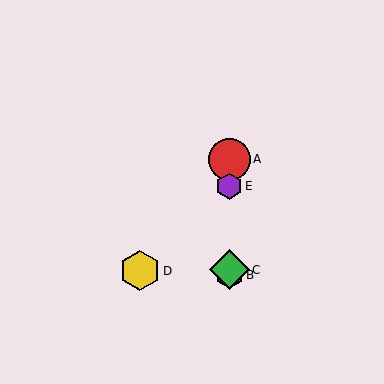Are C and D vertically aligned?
No, C is at x≈229 and D is at x≈140.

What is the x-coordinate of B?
Object B is at x≈229.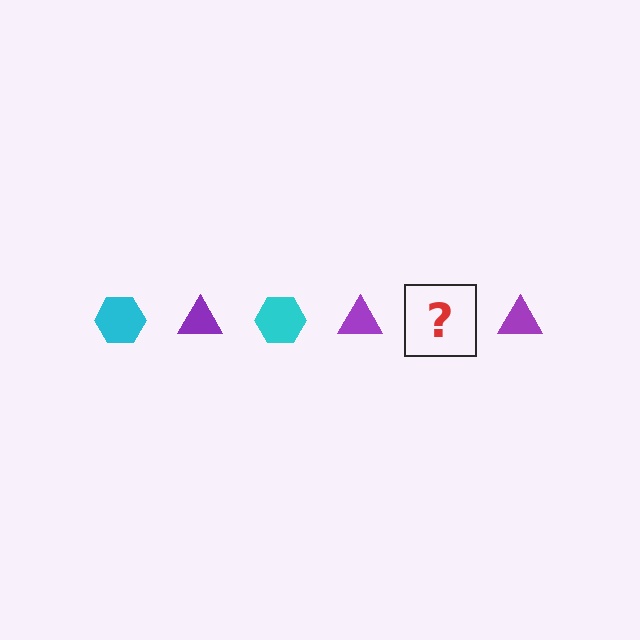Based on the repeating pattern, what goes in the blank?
The blank should be a cyan hexagon.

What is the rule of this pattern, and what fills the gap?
The rule is that the pattern alternates between cyan hexagon and purple triangle. The gap should be filled with a cyan hexagon.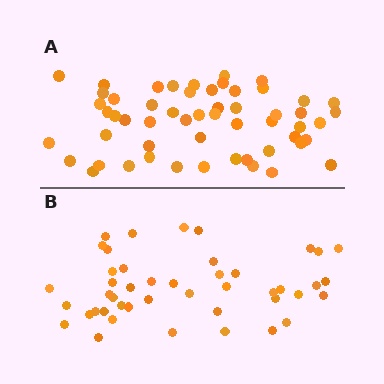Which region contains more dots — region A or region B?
Region A (the top region) has more dots.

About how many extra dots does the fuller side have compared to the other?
Region A has roughly 10 or so more dots than region B.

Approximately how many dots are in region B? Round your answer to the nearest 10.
About 40 dots. (The exact count is 45, which rounds to 40.)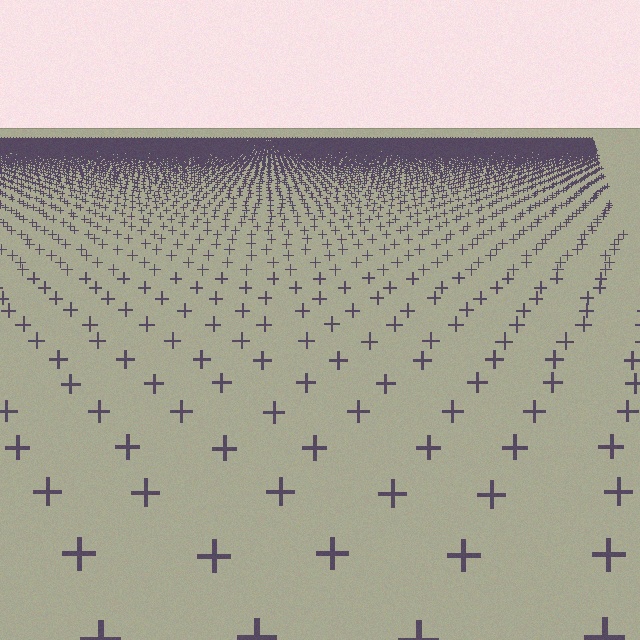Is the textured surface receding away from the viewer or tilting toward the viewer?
The surface is receding away from the viewer. Texture elements get smaller and denser toward the top.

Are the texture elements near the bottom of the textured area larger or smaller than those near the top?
Larger. Near the bottom, elements are closer to the viewer and appear at a bigger on-screen size.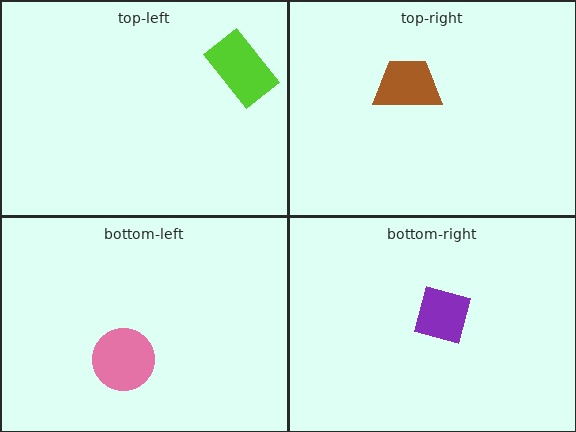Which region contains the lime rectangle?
The top-left region.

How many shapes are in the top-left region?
1.